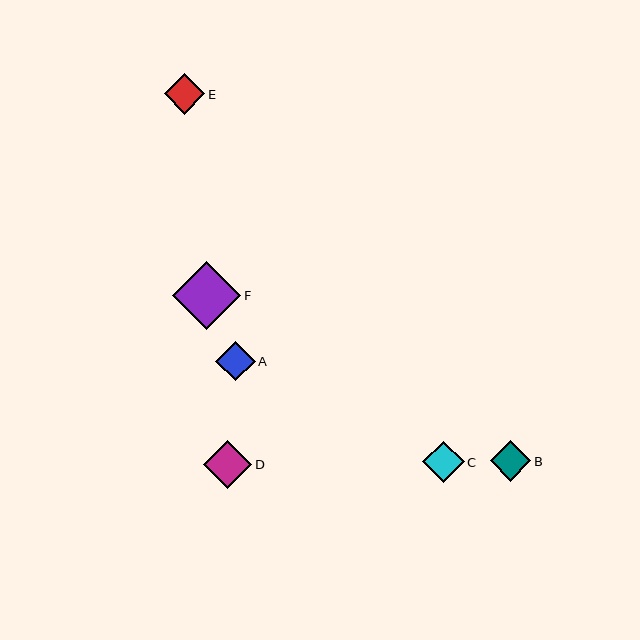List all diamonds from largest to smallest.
From largest to smallest: F, D, C, E, B, A.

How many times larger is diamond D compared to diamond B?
Diamond D is approximately 1.2 times the size of diamond B.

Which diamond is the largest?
Diamond F is the largest with a size of approximately 68 pixels.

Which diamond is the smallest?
Diamond A is the smallest with a size of approximately 40 pixels.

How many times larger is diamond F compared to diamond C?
Diamond F is approximately 1.6 times the size of diamond C.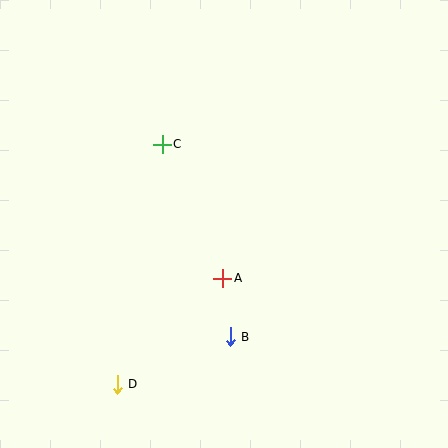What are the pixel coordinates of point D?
Point D is at (117, 384).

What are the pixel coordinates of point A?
Point A is at (223, 278).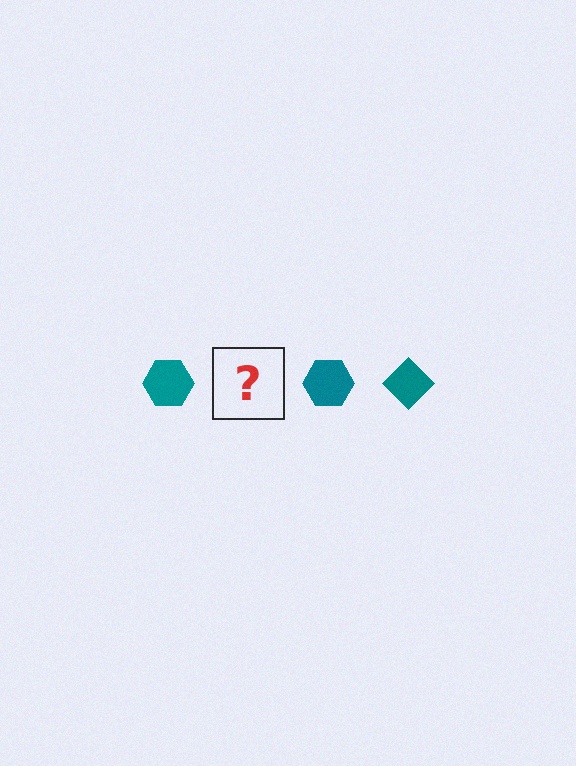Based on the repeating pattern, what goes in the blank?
The blank should be a teal diamond.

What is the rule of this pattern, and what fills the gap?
The rule is that the pattern cycles through hexagon, diamond shapes in teal. The gap should be filled with a teal diamond.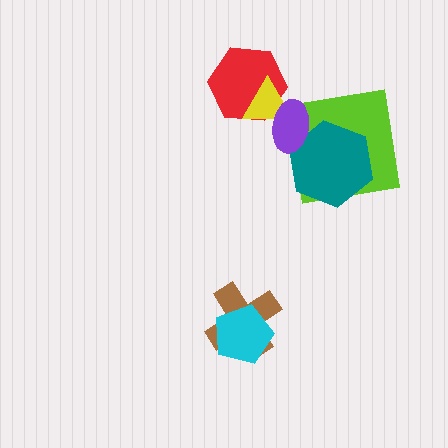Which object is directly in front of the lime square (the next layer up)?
The teal hexagon is directly in front of the lime square.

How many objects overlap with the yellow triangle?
2 objects overlap with the yellow triangle.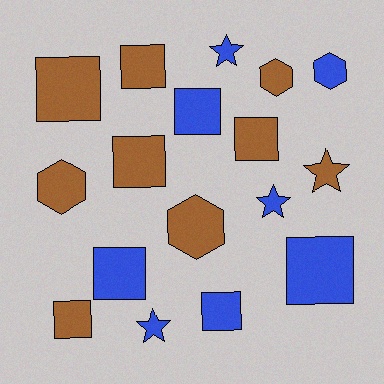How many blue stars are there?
There are 3 blue stars.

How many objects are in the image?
There are 17 objects.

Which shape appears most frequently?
Square, with 9 objects.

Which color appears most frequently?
Brown, with 9 objects.